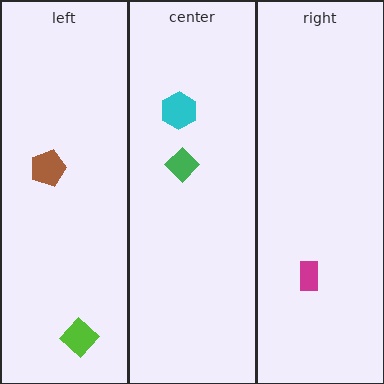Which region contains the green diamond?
The center region.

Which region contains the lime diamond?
The left region.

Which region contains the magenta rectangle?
The right region.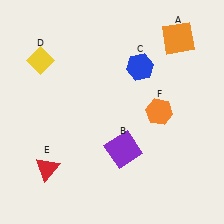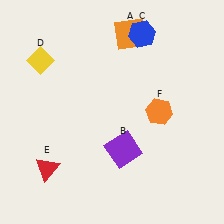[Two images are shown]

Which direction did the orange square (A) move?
The orange square (A) moved left.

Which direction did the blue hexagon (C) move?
The blue hexagon (C) moved up.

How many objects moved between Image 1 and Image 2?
2 objects moved between the two images.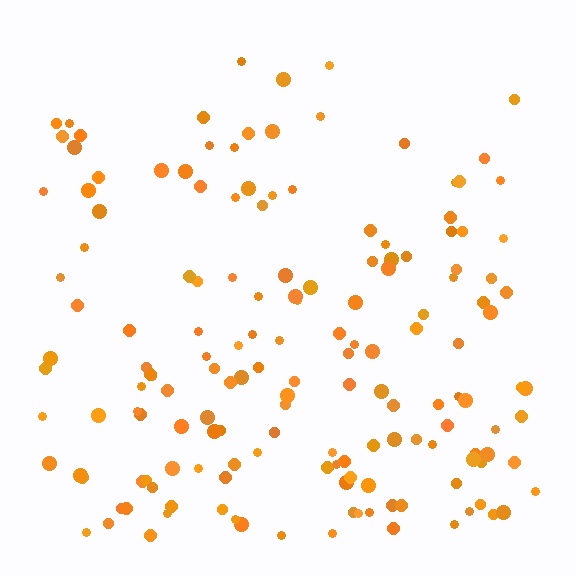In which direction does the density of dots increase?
From top to bottom, with the bottom side densest.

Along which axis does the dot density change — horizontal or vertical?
Vertical.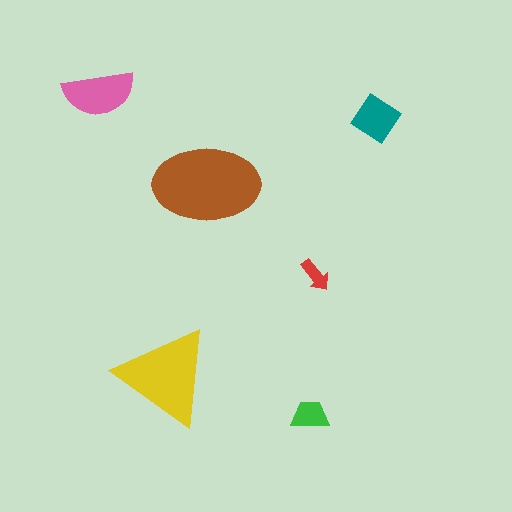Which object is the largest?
The brown ellipse.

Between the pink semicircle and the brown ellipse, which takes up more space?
The brown ellipse.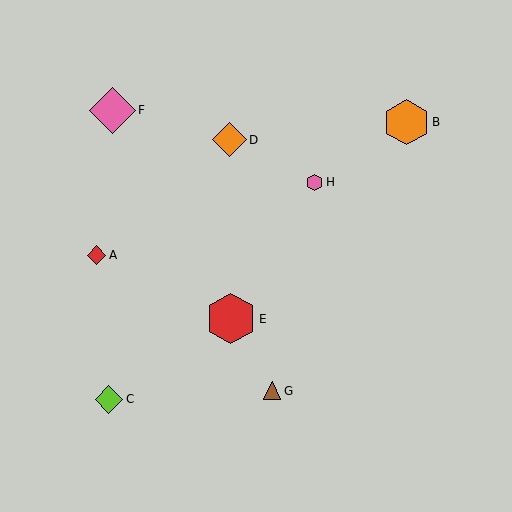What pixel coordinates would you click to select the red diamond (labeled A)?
Click at (97, 255) to select the red diamond A.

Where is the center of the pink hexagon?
The center of the pink hexagon is at (315, 182).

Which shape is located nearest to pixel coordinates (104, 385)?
The lime diamond (labeled C) at (109, 399) is nearest to that location.